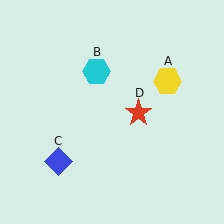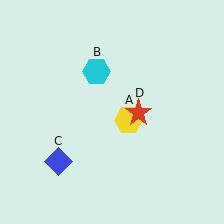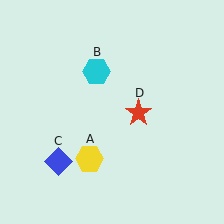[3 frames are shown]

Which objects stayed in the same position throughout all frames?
Cyan hexagon (object B) and blue diamond (object C) and red star (object D) remained stationary.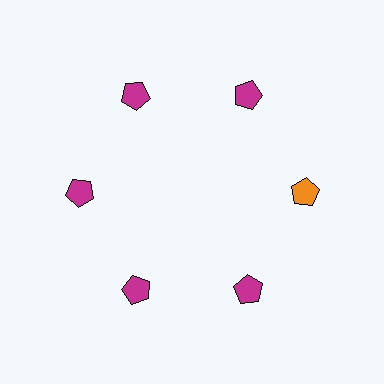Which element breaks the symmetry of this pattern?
The orange pentagon at roughly the 3 o'clock position breaks the symmetry. All other shapes are magenta pentagons.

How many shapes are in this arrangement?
There are 6 shapes arranged in a ring pattern.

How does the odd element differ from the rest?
It has a different color: orange instead of magenta.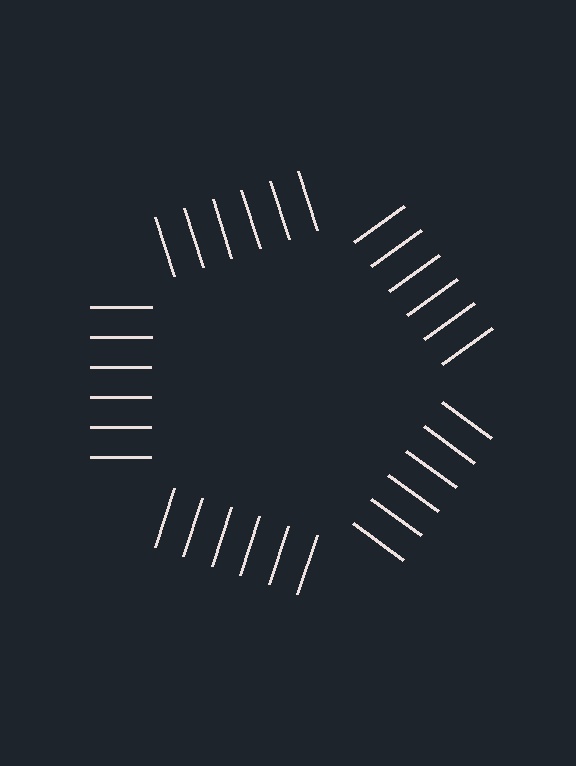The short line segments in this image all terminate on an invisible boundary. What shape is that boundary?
An illusory pentagon — the line segments terminate on its edges but no continuous stroke is drawn.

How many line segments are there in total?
30 — 6 along each of the 5 edges.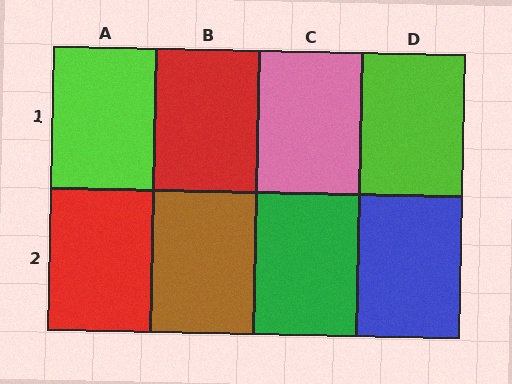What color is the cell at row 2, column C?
Green.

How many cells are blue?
1 cell is blue.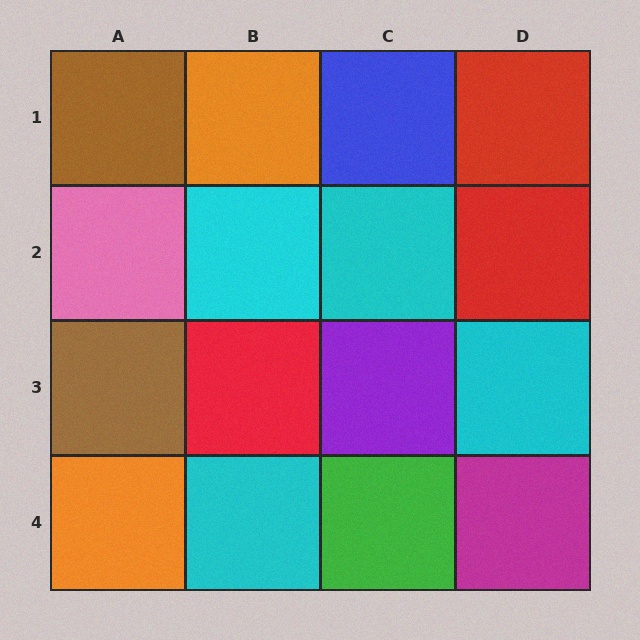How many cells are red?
3 cells are red.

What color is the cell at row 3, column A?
Brown.